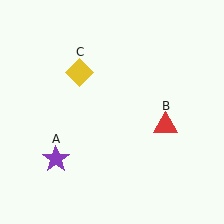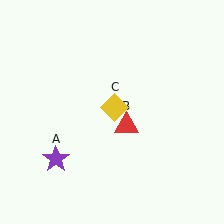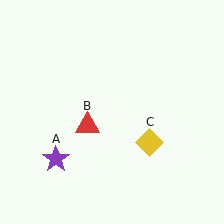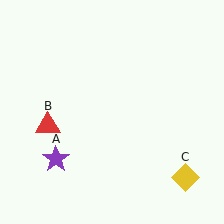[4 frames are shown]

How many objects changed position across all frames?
2 objects changed position: red triangle (object B), yellow diamond (object C).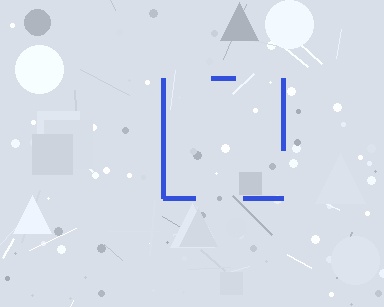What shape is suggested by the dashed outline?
The dashed outline suggests a square.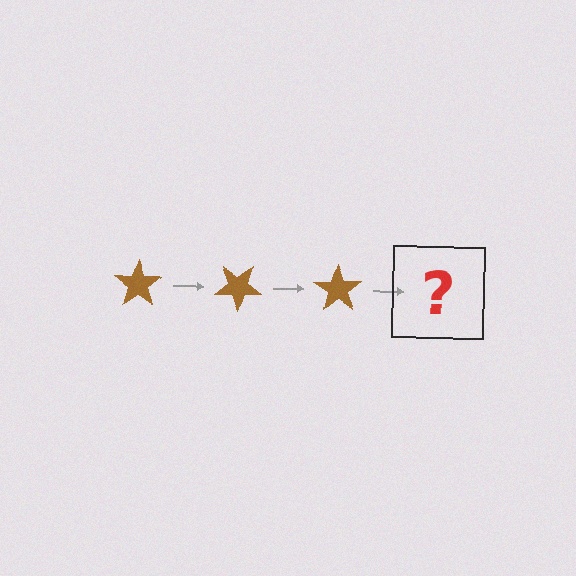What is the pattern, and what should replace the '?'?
The pattern is that the star rotates 35 degrees each step. The '?' should be a brown star rotated 105 degrees.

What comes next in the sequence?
The next element should be a brown star rotated 105 degrees.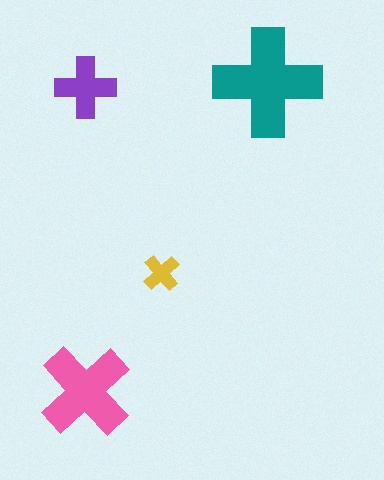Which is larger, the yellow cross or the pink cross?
The pink one.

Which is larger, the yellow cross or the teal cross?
The teal one.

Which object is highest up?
The teal cross is topmost.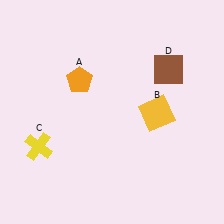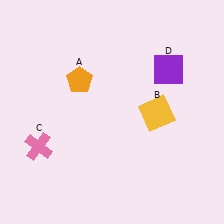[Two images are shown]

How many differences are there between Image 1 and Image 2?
There are 2 differences between the two images.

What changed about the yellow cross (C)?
In Image 1, C is yellow. In Image 2, it changed to pink.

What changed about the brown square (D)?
In Image 1, D is brown. In Image 2, it changed to purple.